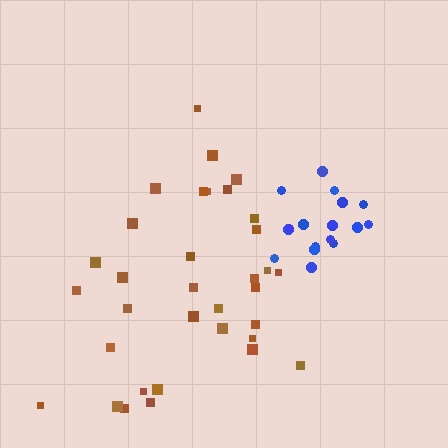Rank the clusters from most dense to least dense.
blue, brown.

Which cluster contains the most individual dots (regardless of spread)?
Brown (34).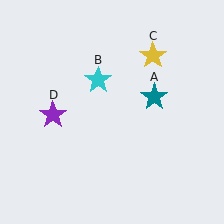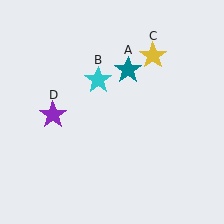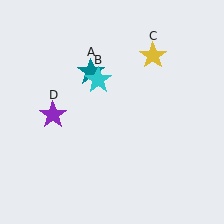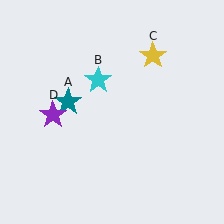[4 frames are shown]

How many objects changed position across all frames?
1 object changed position: teal star (object A).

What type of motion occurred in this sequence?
The teal star (object A) rotated counterclockwise around the center of the scene.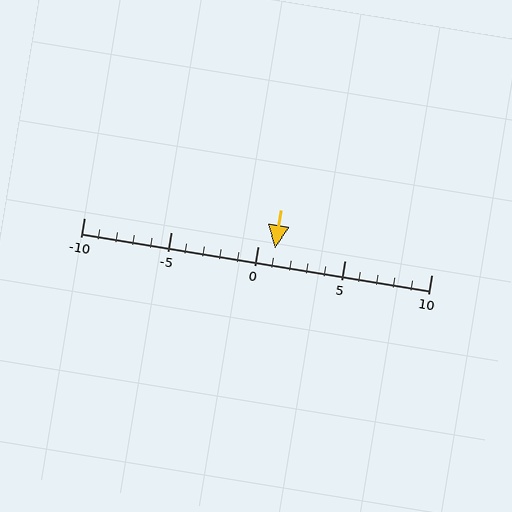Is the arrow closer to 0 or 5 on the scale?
The arrow is closer to 0.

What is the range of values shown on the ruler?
The ruler shows values from -10 to 10.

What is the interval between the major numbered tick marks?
The major tick marks are spaced 5 units apart.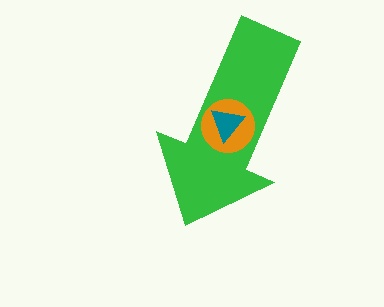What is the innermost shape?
The teal triangle.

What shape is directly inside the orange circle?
The teal triangle.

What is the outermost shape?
The green arrow.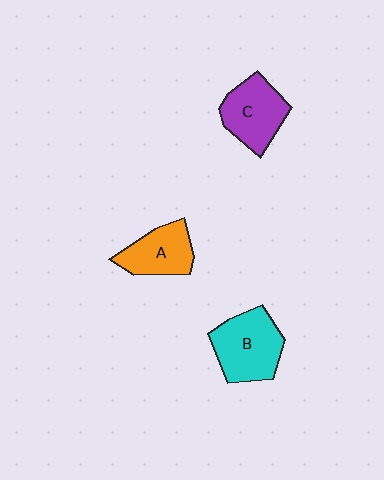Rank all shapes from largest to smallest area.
From largest to smallest: B (cyan), C (purple), A (orange).